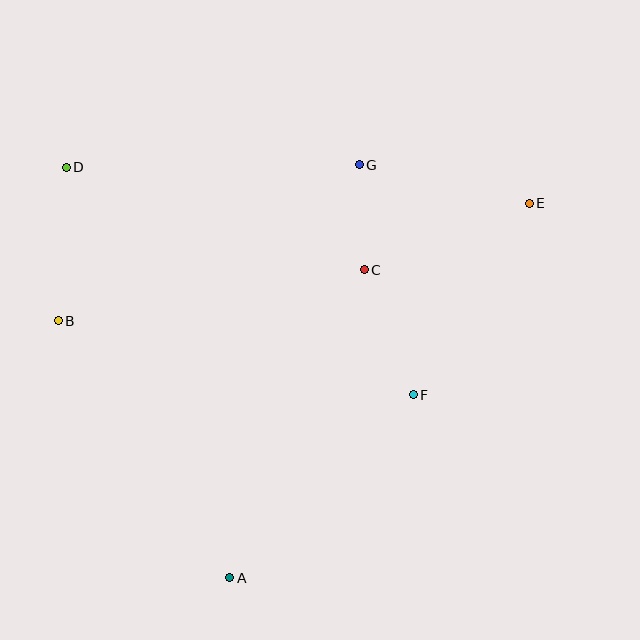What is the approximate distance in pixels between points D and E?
The distance between D and E is approximately 464 pixels.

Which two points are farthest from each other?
Points B and E are farthest from each other.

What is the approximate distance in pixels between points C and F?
The distance between C and F is approximately 134 pixels.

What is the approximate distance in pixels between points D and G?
The distance between D and G is approximately 293 pixels.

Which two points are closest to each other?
Points C and G are closest to each other.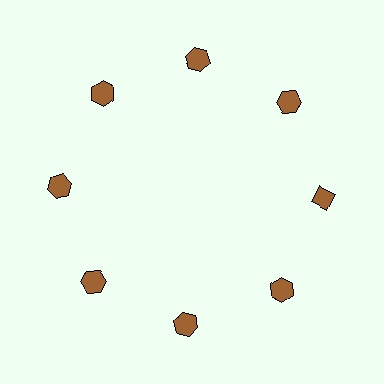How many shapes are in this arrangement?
There are 8 shapes arranged in a ring pattern.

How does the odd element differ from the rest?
It has a different shape: diamond instead of hexagon.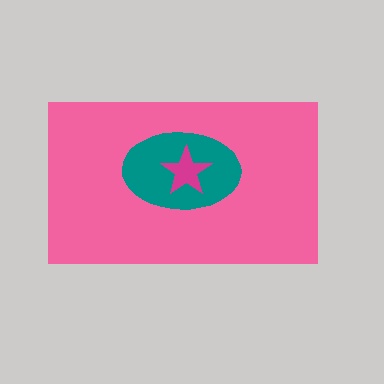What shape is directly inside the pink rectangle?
The teal ellipse.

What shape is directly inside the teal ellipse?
The magenta star.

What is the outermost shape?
The pink rectangle.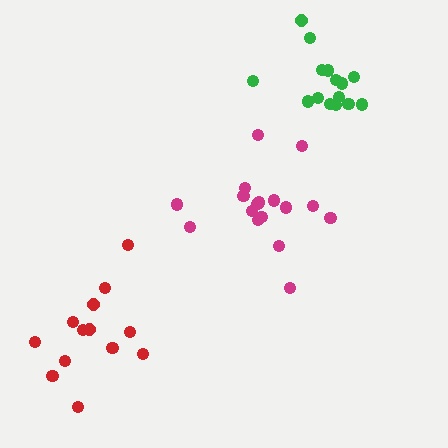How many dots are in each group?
Group 1: 17 dots, Group 2: 15 dots, Group 3: 13 dots (45 total).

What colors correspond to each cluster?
The clusters are colored: magenta, green, red.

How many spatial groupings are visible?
There are 3 spatial groupings.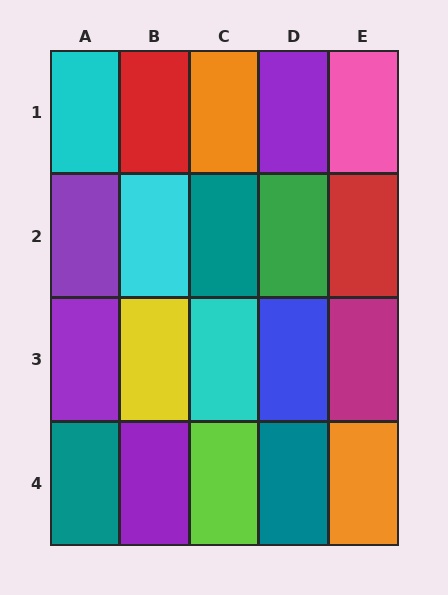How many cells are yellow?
1 cell is yellow.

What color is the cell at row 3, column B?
Yellow.